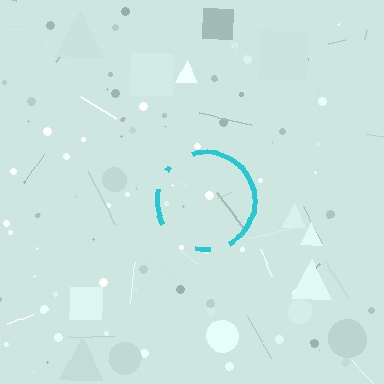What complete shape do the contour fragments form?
The contour fragments form a circle.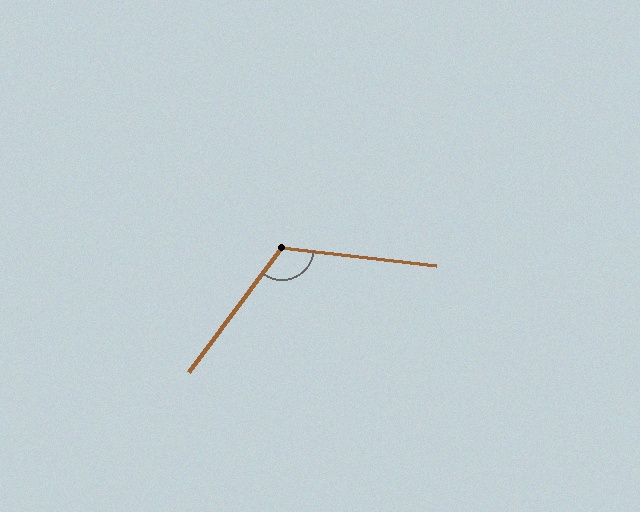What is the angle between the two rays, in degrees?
Approximately 120 degrees.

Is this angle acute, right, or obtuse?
It is obtuse.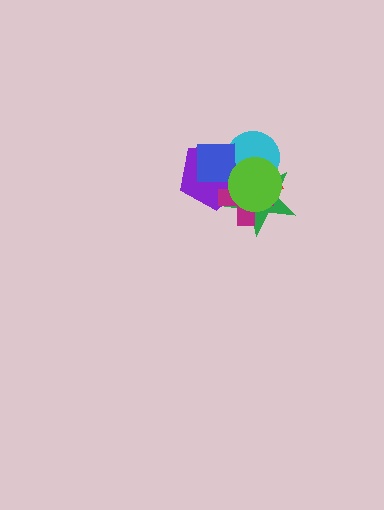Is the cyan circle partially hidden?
Yes, it is partially covered by another shape.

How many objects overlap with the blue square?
5 objects overlap with the blue square.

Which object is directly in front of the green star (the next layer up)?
The magenta cross is directly in front of the green star.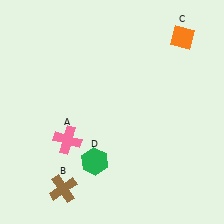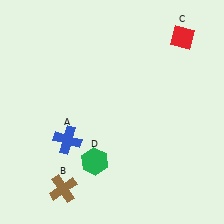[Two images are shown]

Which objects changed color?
A changed from pink to blue. C changed from orange to red.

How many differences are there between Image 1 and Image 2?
There are 2 differences between the two images.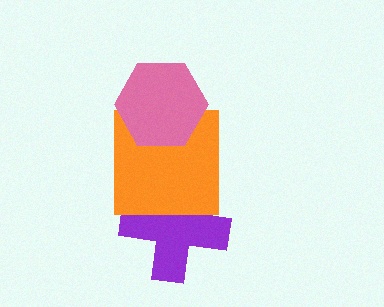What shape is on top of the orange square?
The pink hexagon is on top of the orange square.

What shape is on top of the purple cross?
The orange square is on top of the purple cross.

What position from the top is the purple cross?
The purple cross is 3rd from the top.